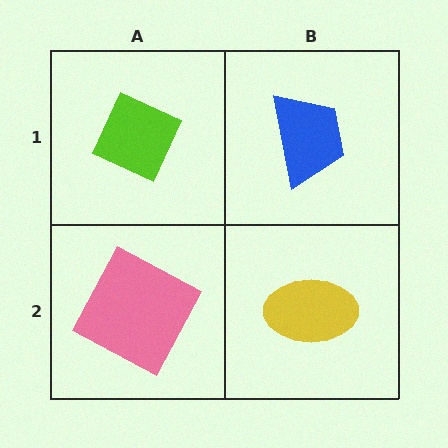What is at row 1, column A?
A lime diamond.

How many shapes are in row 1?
2 shapes.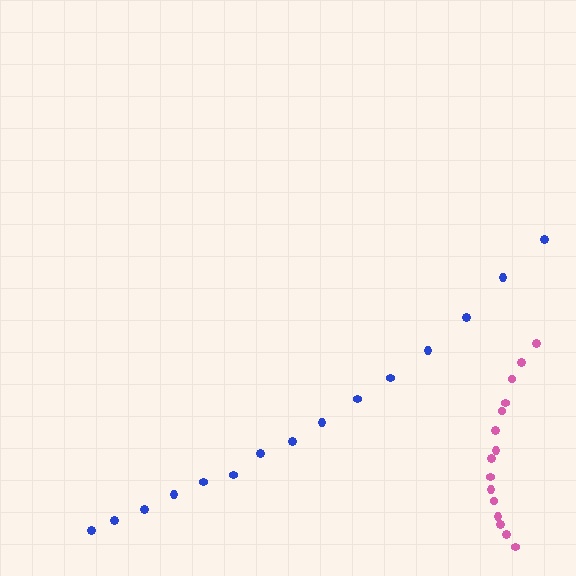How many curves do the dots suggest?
There are 2 distinct paths.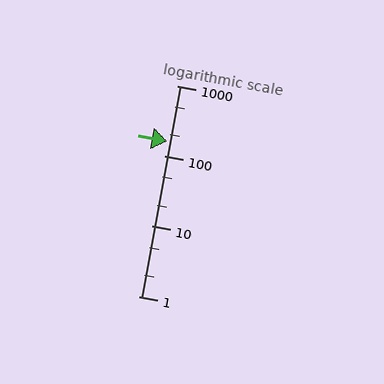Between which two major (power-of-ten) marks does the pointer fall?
The pointer is between 100 and 1000.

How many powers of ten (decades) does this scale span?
The scale spans 3 decades, from 1 to 1000.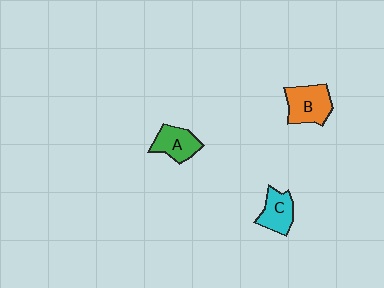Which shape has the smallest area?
Shape C (cyan).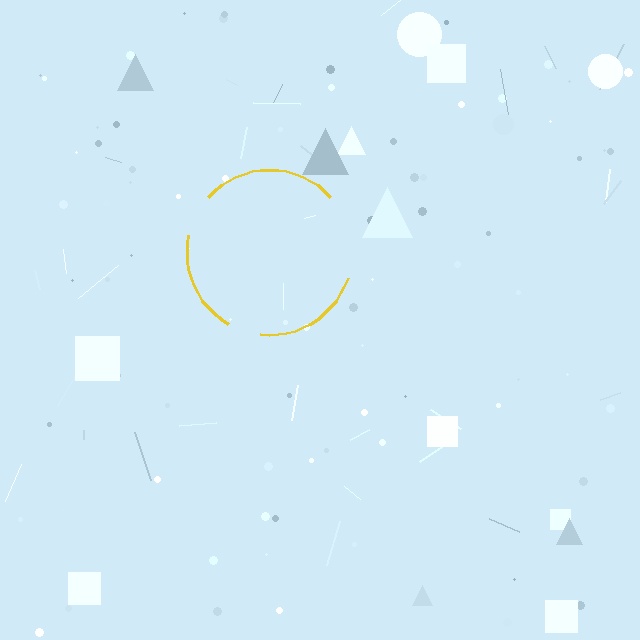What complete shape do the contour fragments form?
The contour fragments form a circle.